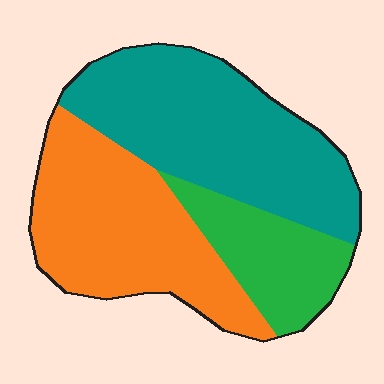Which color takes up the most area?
Teal, at roughly 45%.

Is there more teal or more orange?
Teal.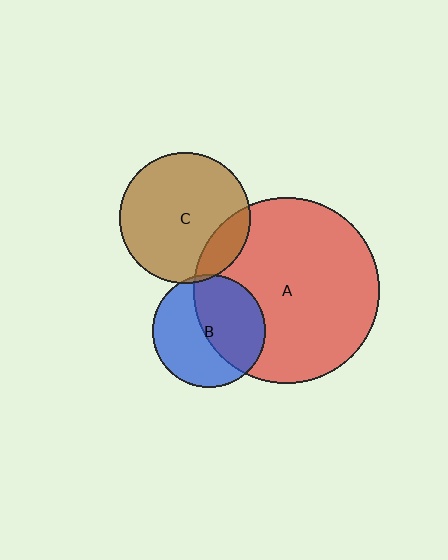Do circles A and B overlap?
Yes.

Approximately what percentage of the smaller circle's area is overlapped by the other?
Approximately 50%.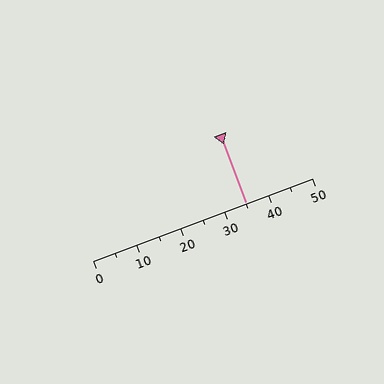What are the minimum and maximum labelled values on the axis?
The axis runs from 0 to 50.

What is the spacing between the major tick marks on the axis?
The major ticks are spaced 10 apart.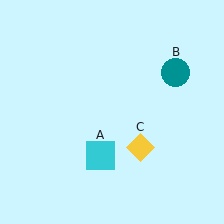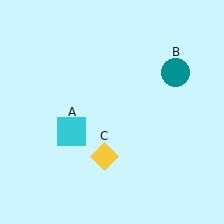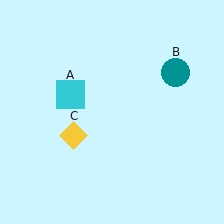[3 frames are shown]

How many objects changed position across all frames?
2 objects changed position: cyan square (object A), yellow diamond (object C).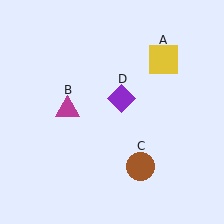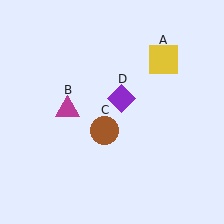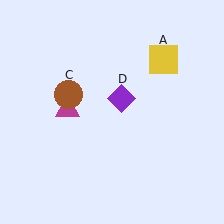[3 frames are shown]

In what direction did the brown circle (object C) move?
The brown circle (object C) moved up and to the left.